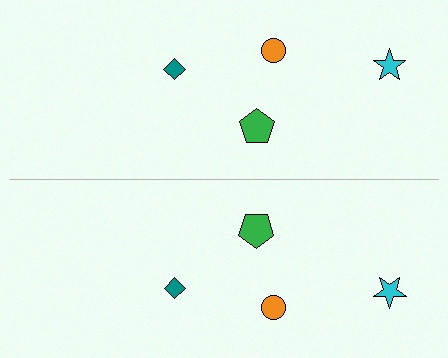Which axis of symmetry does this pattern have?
The pattern has a horizontal axis of symmetry running through the center of the image.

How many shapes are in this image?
There are 8 shapes in this image.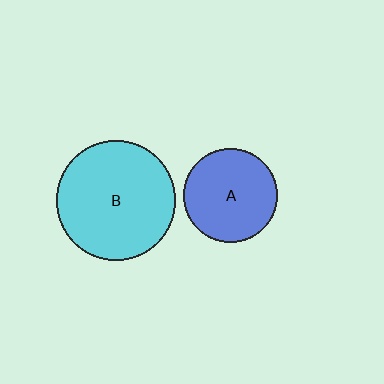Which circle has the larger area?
Circle B (cyan).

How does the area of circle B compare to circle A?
Approximately 1.6 times.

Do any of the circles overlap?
No, none of the circles overlap.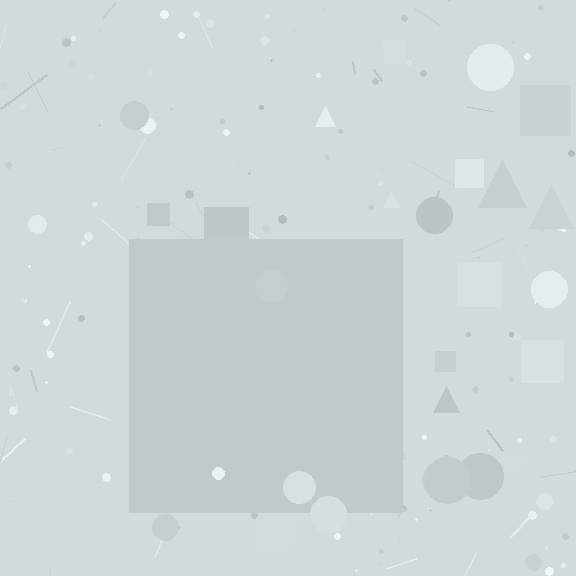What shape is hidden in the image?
A square is hidden in the image.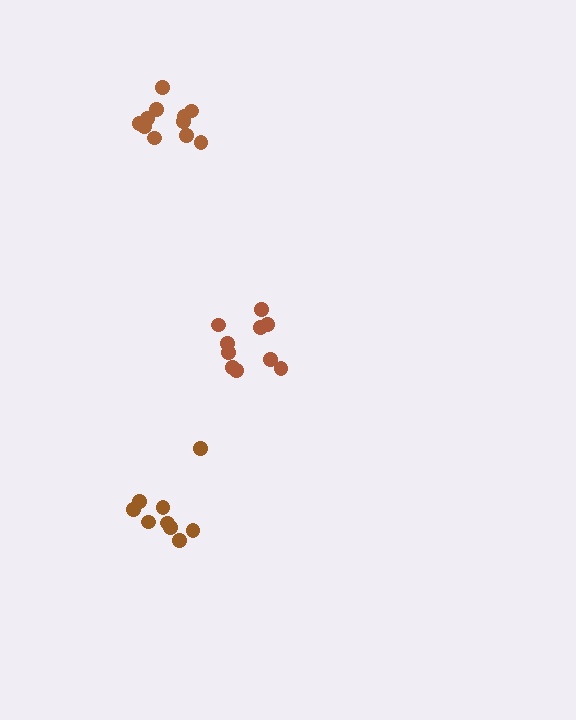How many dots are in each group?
Group 1: 11 dots, Group 2: 10 dots, Group 3: 9 dots (30 total).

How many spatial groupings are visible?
There are 3 spatial groupings.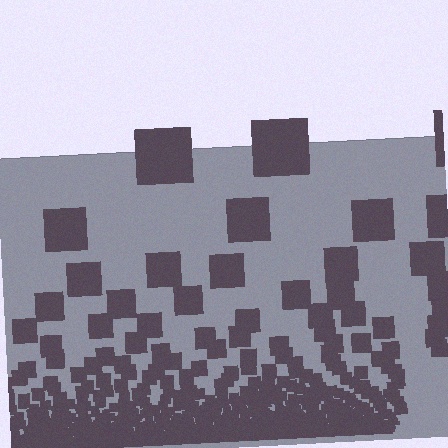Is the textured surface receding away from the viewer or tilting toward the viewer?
The surface appears to tilt toward the viewer. Texture elements get larger and sparser toward the top.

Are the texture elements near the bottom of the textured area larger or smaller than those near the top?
Smaller. The gradient is inverted — elements near the bottom are smaller and denser.